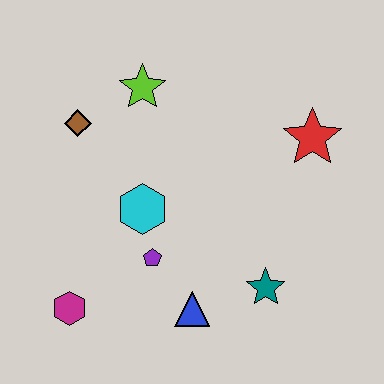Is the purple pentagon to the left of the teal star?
Yes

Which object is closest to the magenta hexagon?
The purple pentagon is closest to the magenta hexagon.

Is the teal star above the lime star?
No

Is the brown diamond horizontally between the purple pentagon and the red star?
No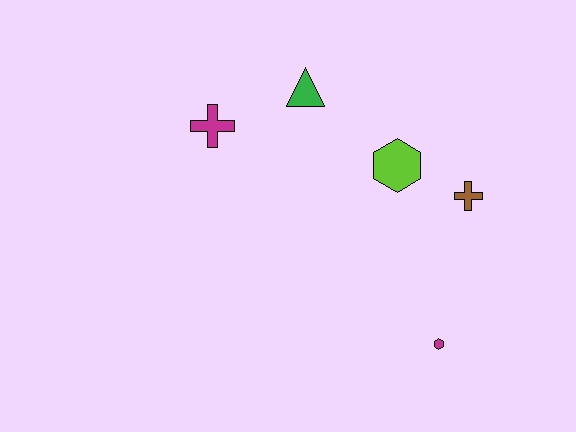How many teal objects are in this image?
There are no teal objects.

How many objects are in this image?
There are 5 objects.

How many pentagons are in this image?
There are no pentagons.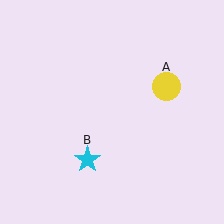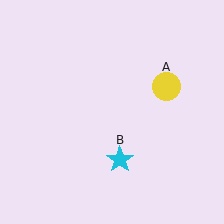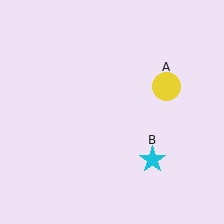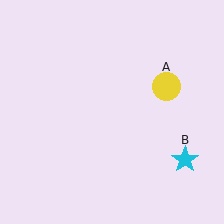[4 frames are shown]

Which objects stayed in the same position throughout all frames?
Yellow circle (object A) remained stationary.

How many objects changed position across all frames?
1 object changed position: cyan star (object B).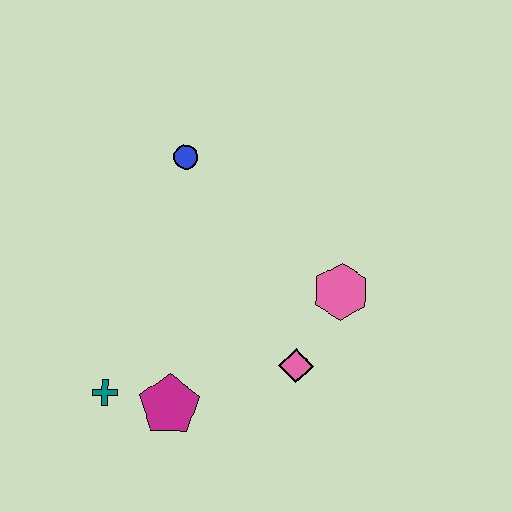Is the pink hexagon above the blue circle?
No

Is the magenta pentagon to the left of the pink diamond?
Yes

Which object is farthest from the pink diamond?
The blue circle is farthest from the pink diamond.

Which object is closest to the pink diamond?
The pink hexagon is closest to the pink diamond.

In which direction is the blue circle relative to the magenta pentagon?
The blue circle is above the magenta pentagon.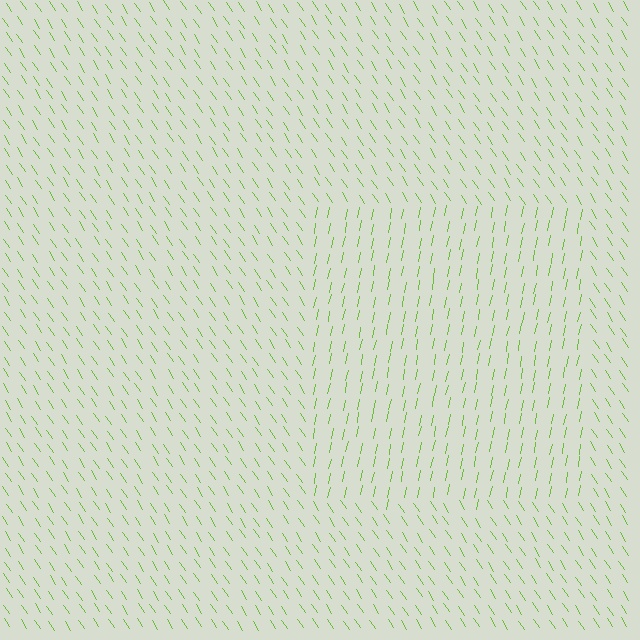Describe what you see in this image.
The image is filled with small lime line segments. A rectangle region in the image has lines oriented differently from the surrounding lines, creating a visible texture boundary.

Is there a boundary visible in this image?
Yes, there is a texture boundary formed by a change in line orientation.